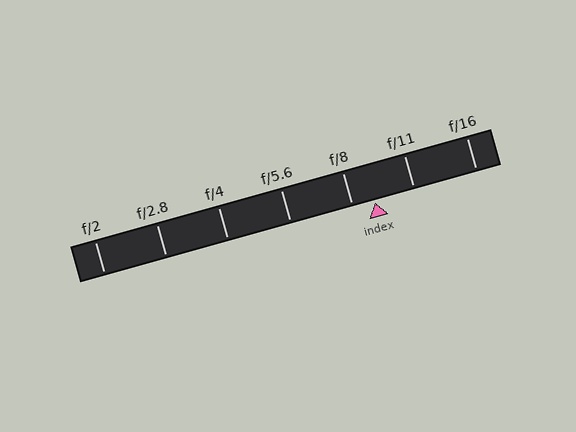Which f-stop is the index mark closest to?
The index mark is closest to f/8.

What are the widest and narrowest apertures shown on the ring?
The widest aperture shown is f/2 and the narrowest is f/16.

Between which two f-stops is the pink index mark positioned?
The index mark is between f/8 and f/11.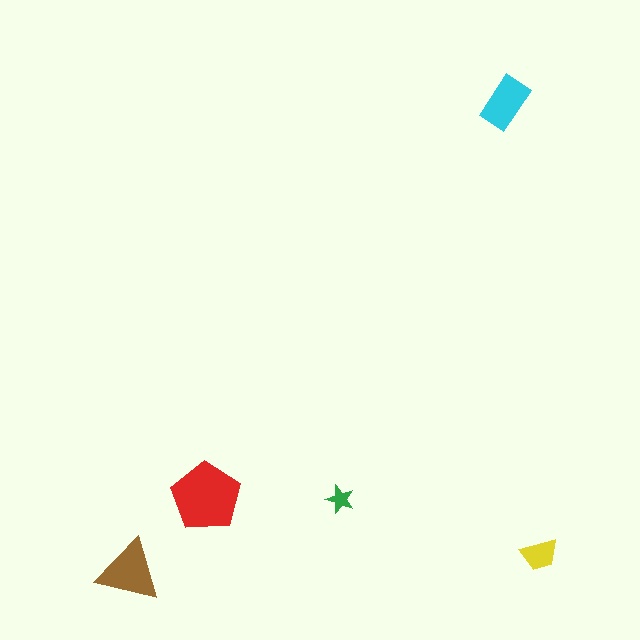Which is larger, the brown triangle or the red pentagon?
The red pentagon.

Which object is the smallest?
The green star.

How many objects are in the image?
There are 5 objects in the image.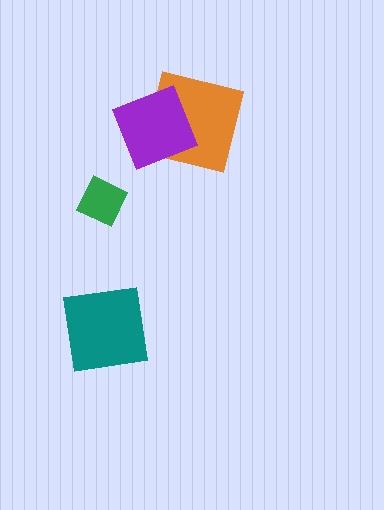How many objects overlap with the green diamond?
0 objects overlap with the green diamond.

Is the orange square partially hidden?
Yes, it is partially covered by another shape.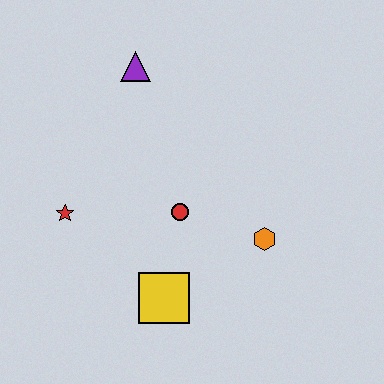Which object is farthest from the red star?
The orange hexagon is farthest from the red star.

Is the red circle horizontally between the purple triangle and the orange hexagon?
Yes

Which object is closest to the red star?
The red circle is closest to the red star.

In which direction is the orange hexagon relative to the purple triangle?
The orange hexagon is below the purple triangle.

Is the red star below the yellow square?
No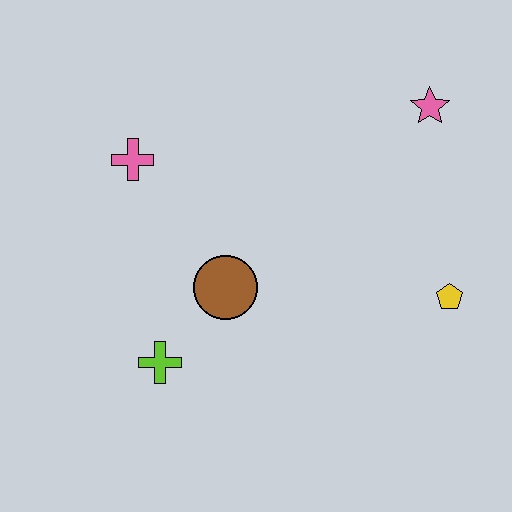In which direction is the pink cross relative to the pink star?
The pink cross is to the left of the pink star.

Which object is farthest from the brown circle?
The pink star is farthest from the brown circle.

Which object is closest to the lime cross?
The brown circle is closest to the lime cross.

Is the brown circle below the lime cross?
No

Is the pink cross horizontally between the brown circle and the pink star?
No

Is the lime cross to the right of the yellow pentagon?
No